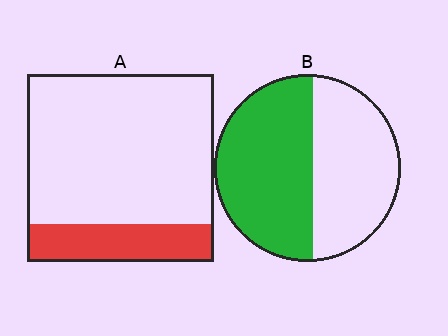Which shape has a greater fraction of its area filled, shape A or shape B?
Shape B.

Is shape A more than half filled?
No.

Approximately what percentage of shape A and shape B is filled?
A is approximately 20% and B is approximately 55%.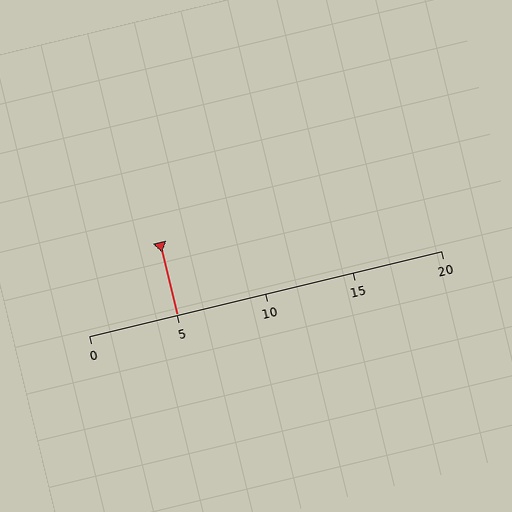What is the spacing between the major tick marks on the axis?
The major ticks are spaced 5 apart.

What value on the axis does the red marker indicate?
The marker indicates approximately 5.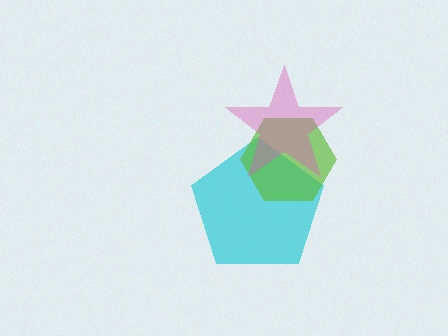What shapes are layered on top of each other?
The layered shapes are: a cyan pentagon, a lime hexagon, a pink star.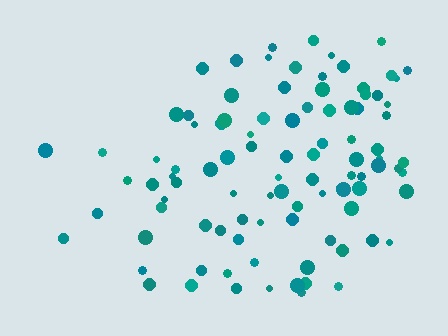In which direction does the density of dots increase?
From left to right, with the right side densest.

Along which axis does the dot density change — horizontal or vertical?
Horizontal.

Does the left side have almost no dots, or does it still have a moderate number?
Still a moderate number, just noticeably fewer than the right.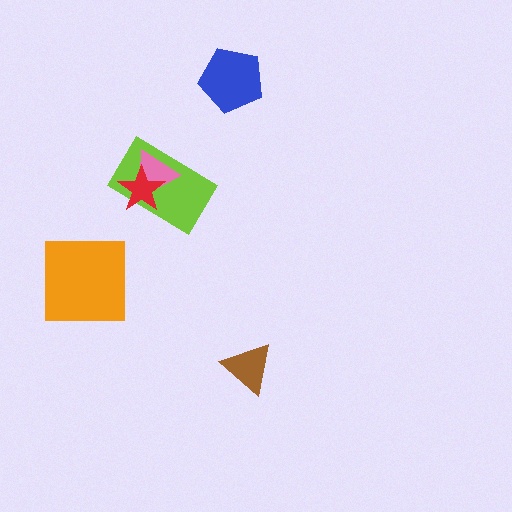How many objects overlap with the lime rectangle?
2 objects overlap with the lime rectangle.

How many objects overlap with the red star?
2 objects overlap with the red star.